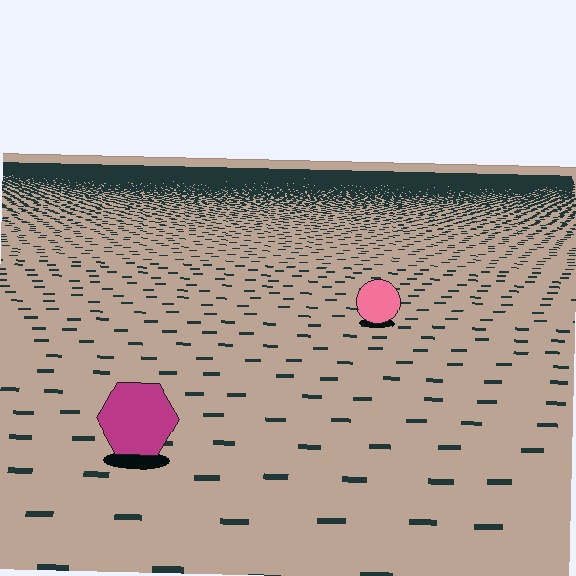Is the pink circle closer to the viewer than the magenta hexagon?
No. The magenta hexagon is closer — you can tell from the texture gradient: the ground texture is coarser near it.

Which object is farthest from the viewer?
The pink circle is farthest from the viewer. It appears smaller and the ground texture around it is denser.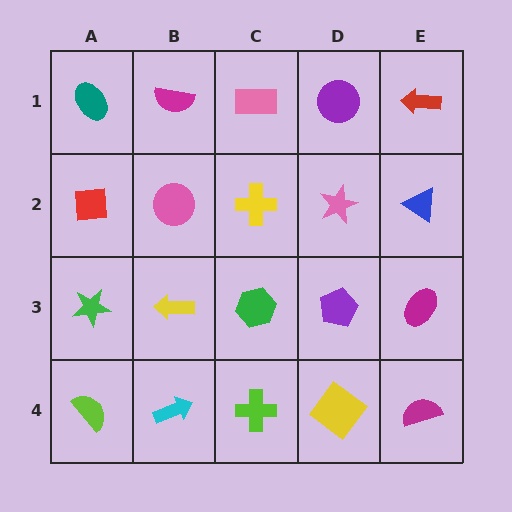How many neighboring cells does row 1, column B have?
3.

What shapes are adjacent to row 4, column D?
A purple pentagon (row 3, column D), a lime cross (row 4, column C), a magenta semicircle (row 4, column E).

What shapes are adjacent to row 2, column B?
A magenta semicircle (row 1, column B), a yellow arrow (row 3, column B), a red square (row 2, column A), a yellow cross (row 2, column C).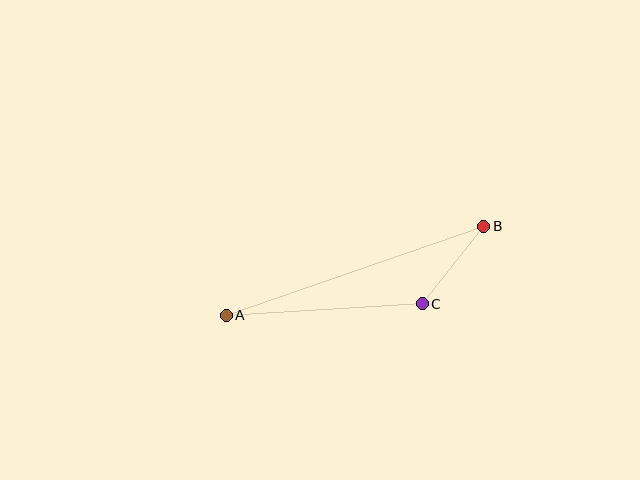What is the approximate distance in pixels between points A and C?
The distance between A and C is approximately 196 pixels.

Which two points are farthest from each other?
Points A and B are farthest from each other.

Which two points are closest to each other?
Points B and C are closest to each other.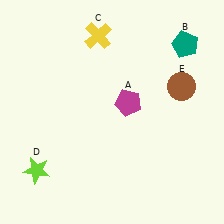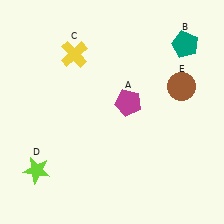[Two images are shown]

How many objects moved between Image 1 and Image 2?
1 object moved between the two images.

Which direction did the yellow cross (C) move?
The yellow cross (C) moved left.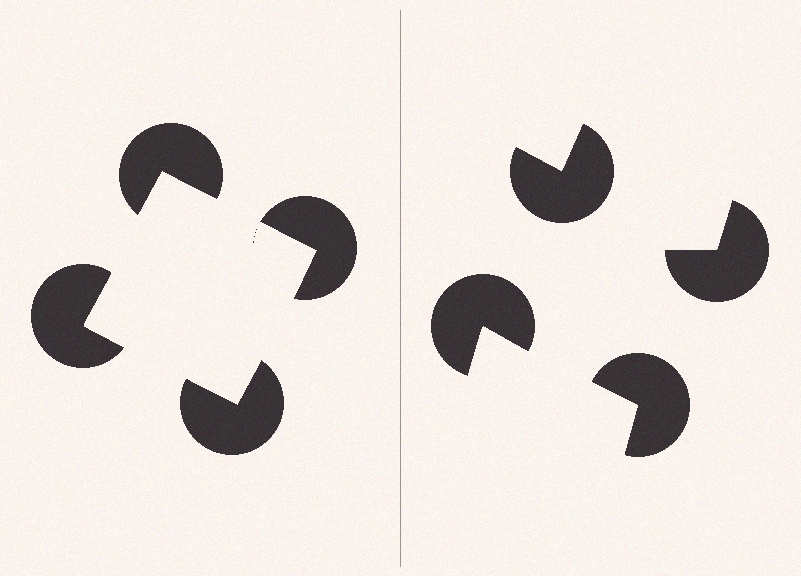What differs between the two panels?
The pac-man discs are positioned identically on both sides; only the wedge orientations differ. On the left they align to a square; on the right they are misaligned.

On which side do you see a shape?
An illusory square appears on the left side. On the right side the wedge cuts are rotated, so no coherent shape forms.